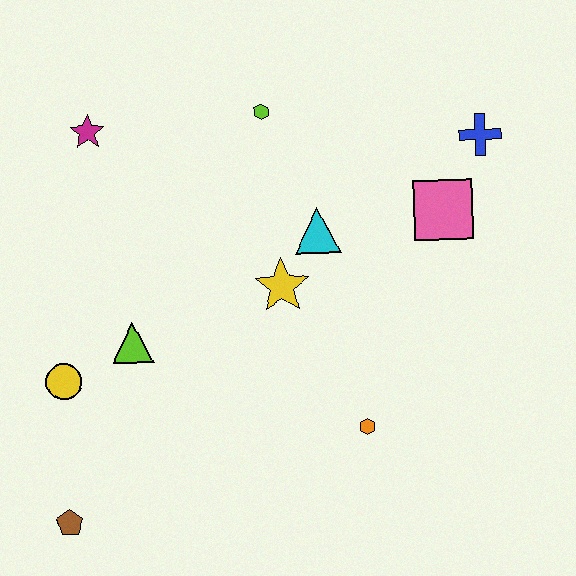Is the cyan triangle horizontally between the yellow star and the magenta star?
No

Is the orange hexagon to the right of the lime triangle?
Yes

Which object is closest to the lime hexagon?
The cyan triangle is closest to the lime hexagon.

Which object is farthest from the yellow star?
The brown pentagon is farthest from the yellow star.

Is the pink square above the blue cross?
No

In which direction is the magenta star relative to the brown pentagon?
The magenta star is above the brown pentagon.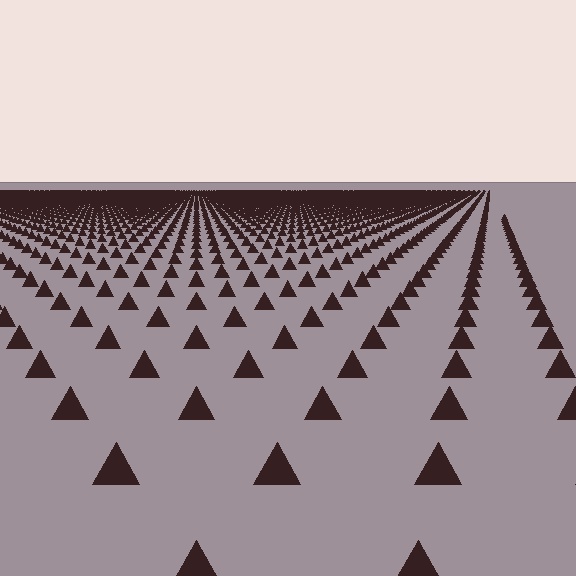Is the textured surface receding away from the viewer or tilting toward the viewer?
The surface is receding away from the viewer. Texture elements get smaller and denser toward the top.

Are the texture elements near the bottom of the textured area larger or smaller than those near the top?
Larger. Near the bottom, elements are closer to the viewer and appear at a bigger on-screen size.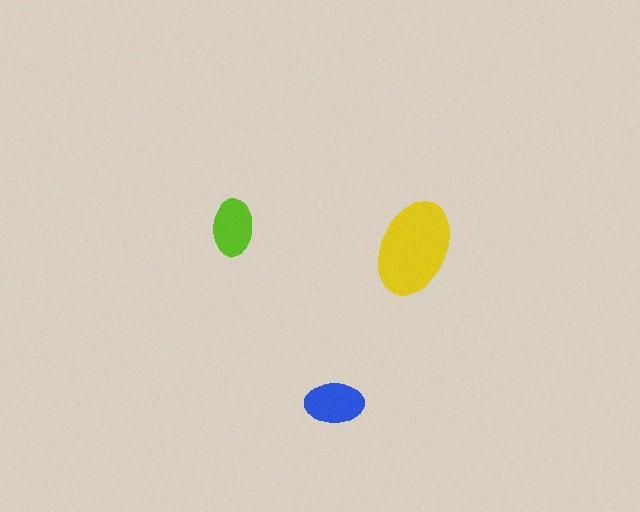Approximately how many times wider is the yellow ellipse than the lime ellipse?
About 1.5 times wider.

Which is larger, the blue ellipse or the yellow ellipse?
The yellow one.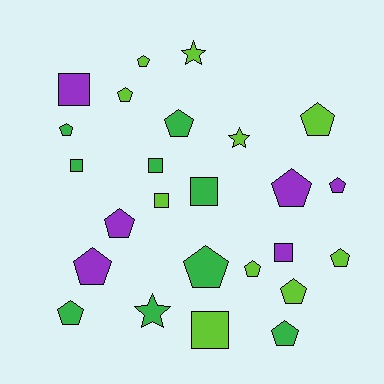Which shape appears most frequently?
Pentagon, with 15 objects.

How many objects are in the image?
There are 25 objects.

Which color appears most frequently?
Lime, with 10 objects.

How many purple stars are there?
There are no purple stars.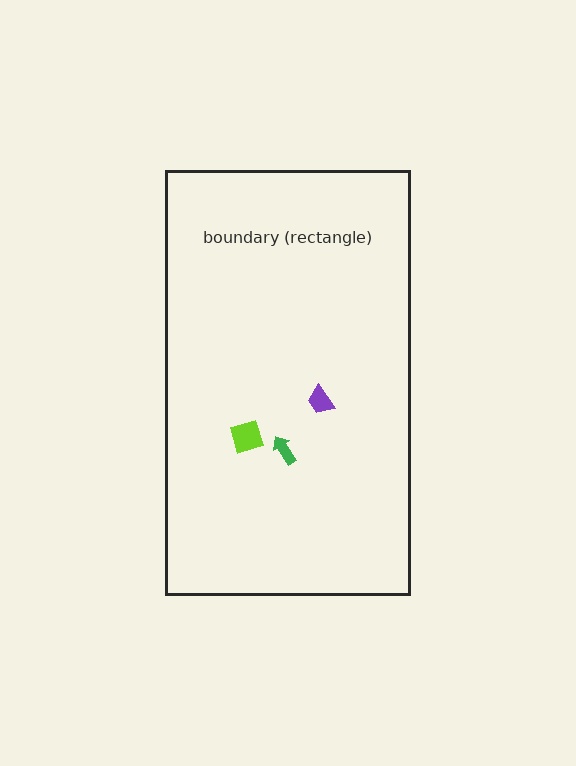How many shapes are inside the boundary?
3 inside, 0 outside.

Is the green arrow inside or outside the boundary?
Inside.